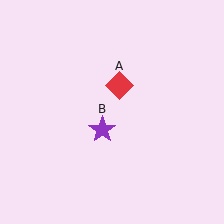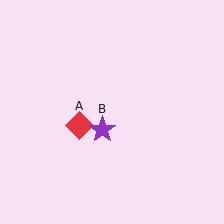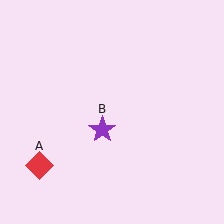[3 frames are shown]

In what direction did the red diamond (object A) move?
The red diamond (object A) moved down and to the left.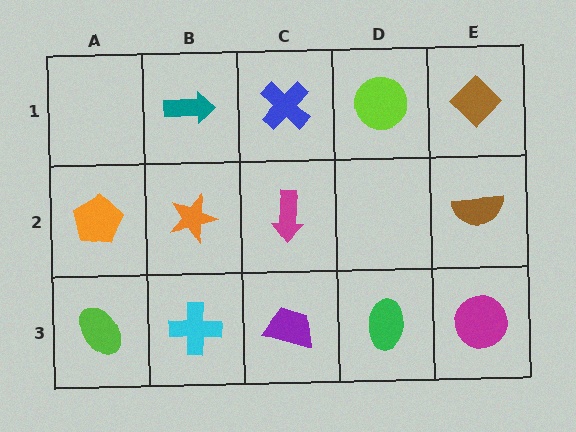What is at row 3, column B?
A cyan cross.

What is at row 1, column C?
A blue cross.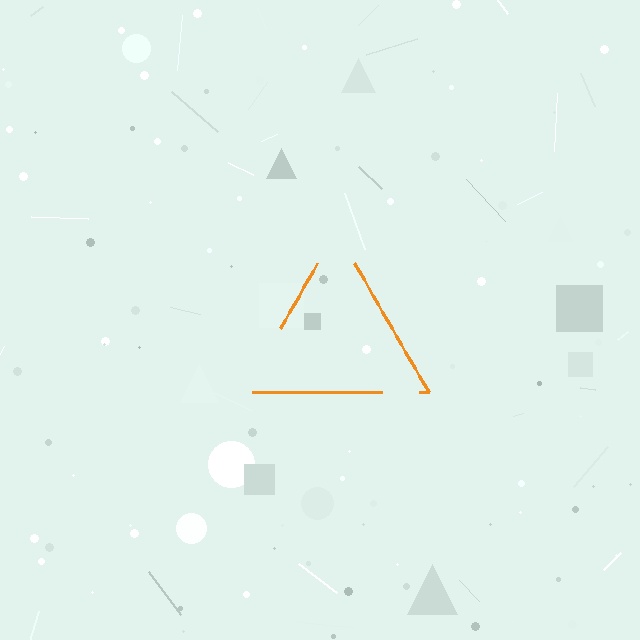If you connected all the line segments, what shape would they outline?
They would outline a triangle.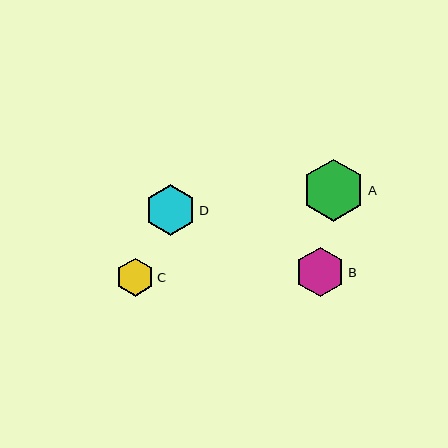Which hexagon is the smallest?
Hexagon C is the smallest with a size of approximately 38 pixels.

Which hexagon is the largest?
Hexagon A is the largest with a size of approximately 62 pixels.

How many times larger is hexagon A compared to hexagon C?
Hexagon A is approximately 1.6 times the size of hexagon C.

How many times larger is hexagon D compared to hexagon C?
Hexagon D is approximately 1.3 times the size of hexagon C.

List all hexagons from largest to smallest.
From largest to smallest: A, D, B, C.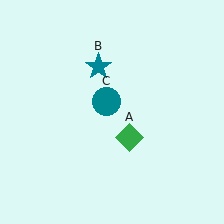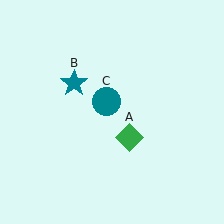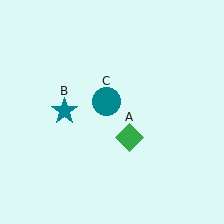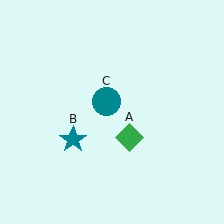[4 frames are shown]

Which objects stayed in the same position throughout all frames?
Green diamond (object A) and teal circle (object C) remained stationary.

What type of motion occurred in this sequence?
The teal star (object B) rotated counterclockwise around the center of the scene.